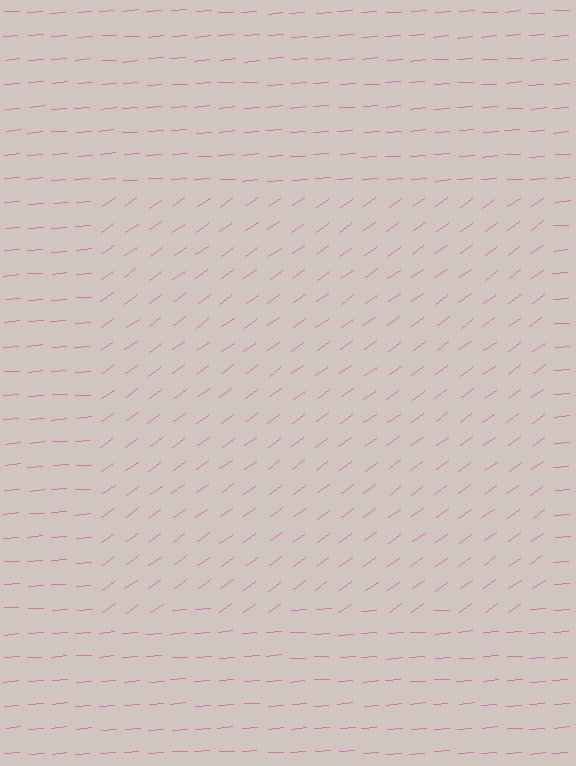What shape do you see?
I see a rectangle.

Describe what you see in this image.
The image is filled with small pink line segments. A rectangle region in the image has lines oriented differently from the surrounding lines, creating a visible texture boundary.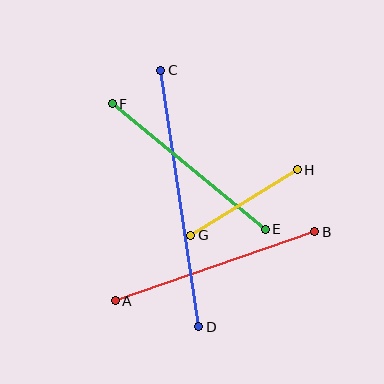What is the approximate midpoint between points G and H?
The midpoint is at approximately (244, 202) pixels.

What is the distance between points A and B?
The distance is approximately 211 pixels.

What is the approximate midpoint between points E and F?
The midpoint is at approximately (189, 166) pixels.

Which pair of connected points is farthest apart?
Points C and D are farthest apart.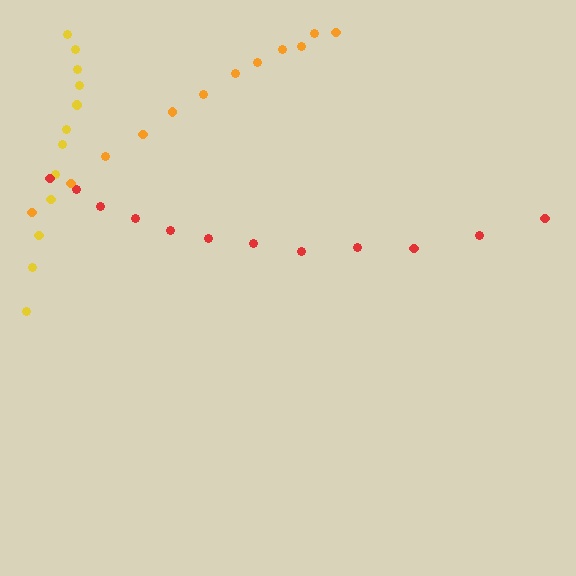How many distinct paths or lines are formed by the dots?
There are 3 distinct paths.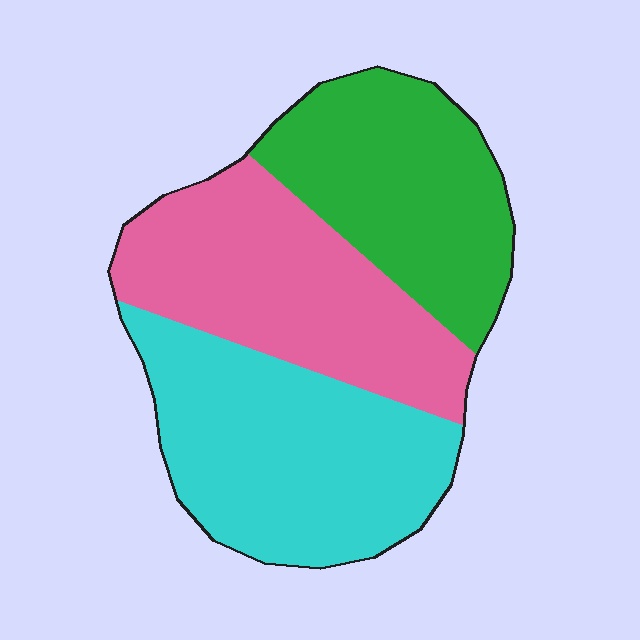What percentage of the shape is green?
Green takes up about one third (1/3) of the shape.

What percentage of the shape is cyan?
Cyan covers 37% of the shape.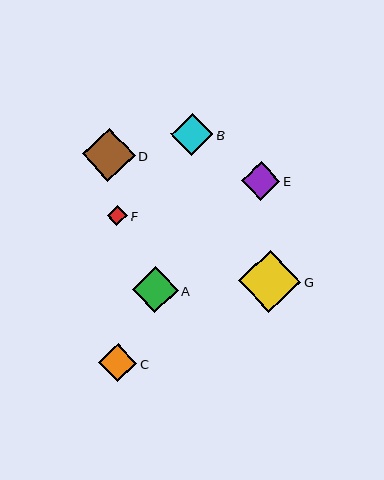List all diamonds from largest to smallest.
From largest to smallest: G, D, A, B, E, C, F.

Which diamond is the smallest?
Diamond F is the smallest with a size of approximately 21 pixels.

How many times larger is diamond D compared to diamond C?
Diamond D is approximately 1.4 times the size of diamond C.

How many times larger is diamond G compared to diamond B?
Diamond G is approximately 1.5 times the size of diamond B.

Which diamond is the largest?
Diamond G is the largest with a size of approximately 63 pixels.